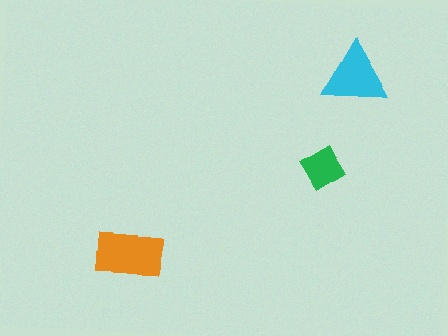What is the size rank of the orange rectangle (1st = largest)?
1st.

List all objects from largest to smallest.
The orange rectangle, the cyan triangle, the green diamond.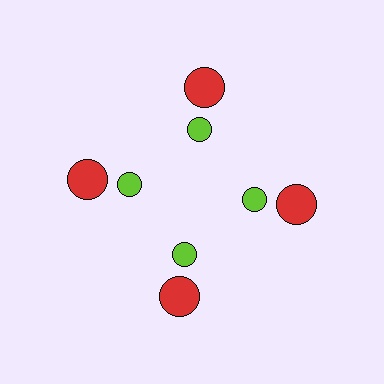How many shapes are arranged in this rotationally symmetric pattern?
There are 8 shapes, arranged in 4 groups of 2.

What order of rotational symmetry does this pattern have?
This pattern has 4-fold rotational symmetry.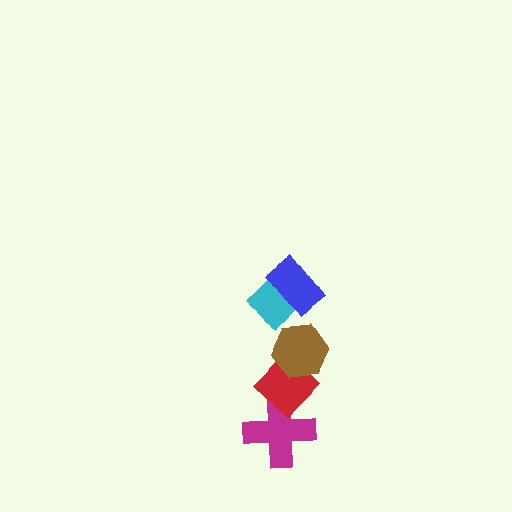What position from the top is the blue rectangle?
The blue rectangle is 1st from the top.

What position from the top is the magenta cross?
The magenta cross is 5th from the top.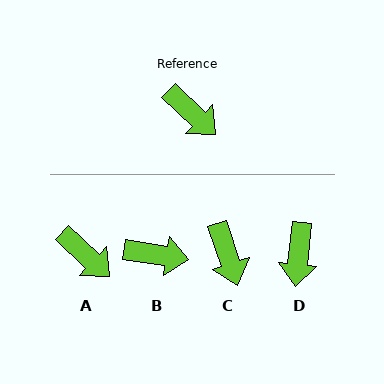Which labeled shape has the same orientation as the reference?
A.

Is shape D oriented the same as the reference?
No, it is off by about 53 degrees.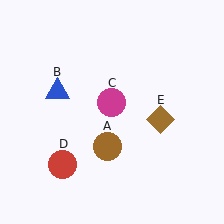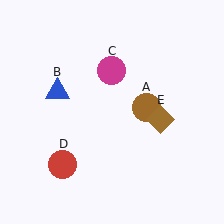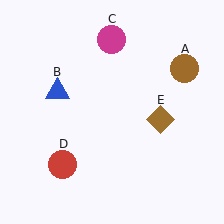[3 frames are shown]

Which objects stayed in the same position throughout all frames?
Blue triangle (object B) and red circle (object D) and brown diamond (object E) remained stationary.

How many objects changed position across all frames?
2 objects changed position: brown circle (object A), magenta circle (object C).